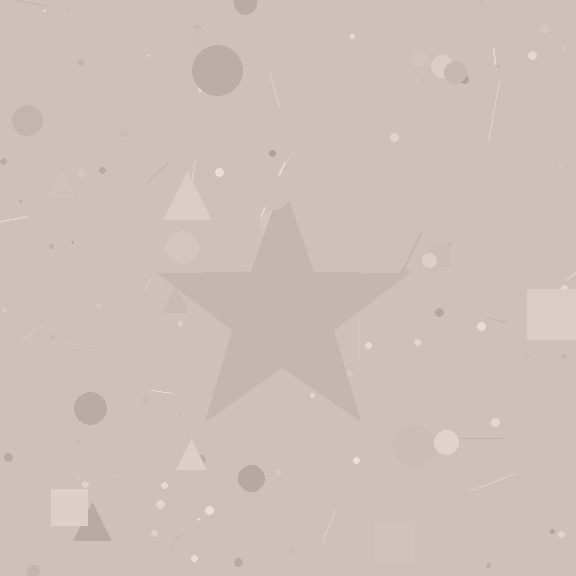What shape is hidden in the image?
A star is hidden in the image.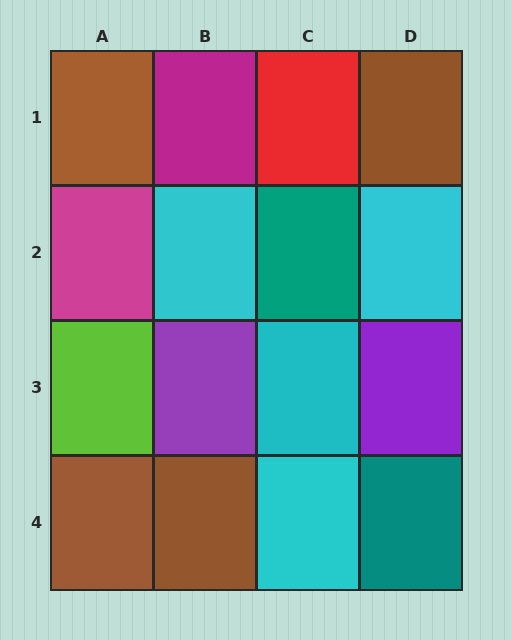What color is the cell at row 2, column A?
Magenta.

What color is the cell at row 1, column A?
Brown.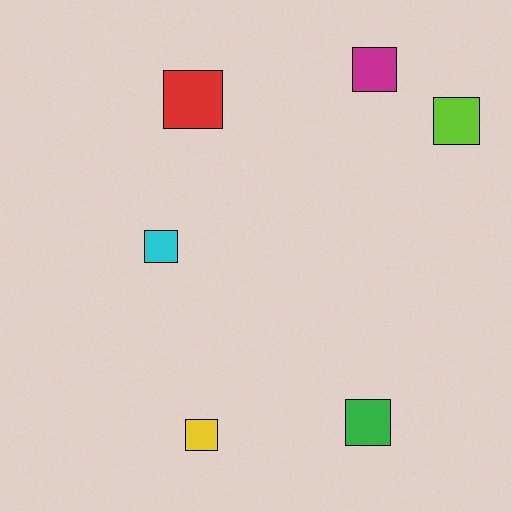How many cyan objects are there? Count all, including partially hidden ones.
There is 1 cyan object.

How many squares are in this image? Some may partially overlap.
There are 6 squares.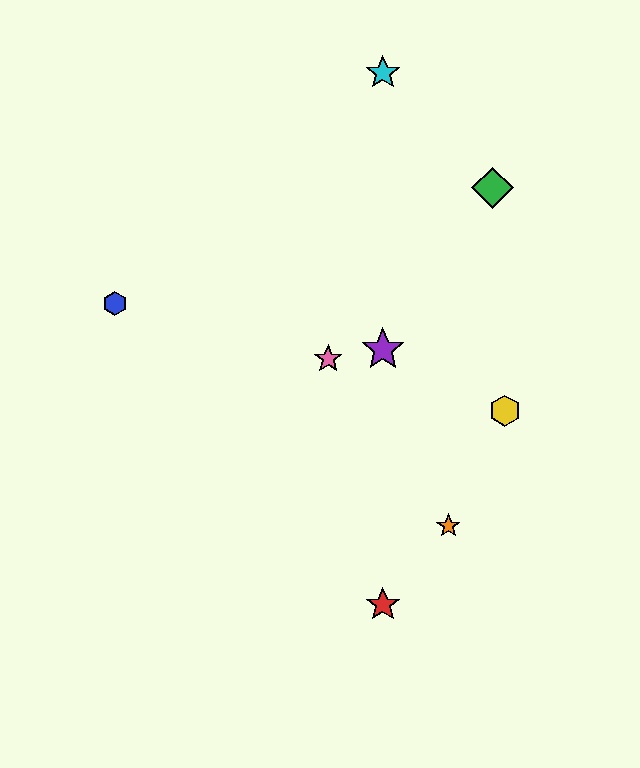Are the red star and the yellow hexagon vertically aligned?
No, the red star is at x≈383 and the yellow hexagon is at x≈505.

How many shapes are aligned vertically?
3 shapes (the red star, the purple star, the cyan star) are aligned vertically.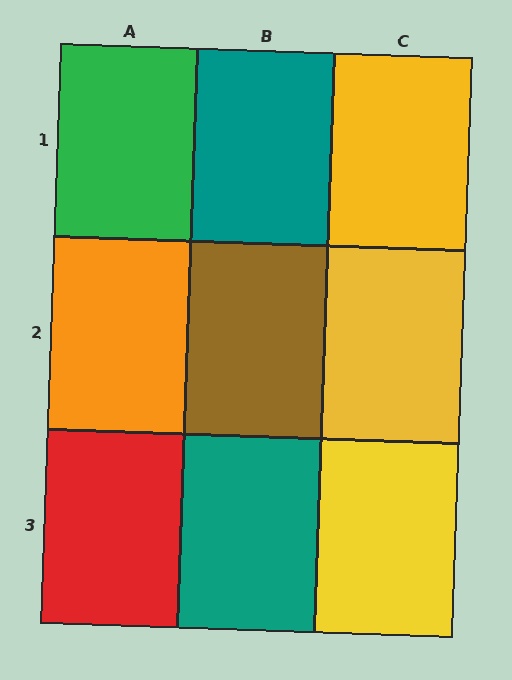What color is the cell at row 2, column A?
Orange.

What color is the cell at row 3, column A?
Red.